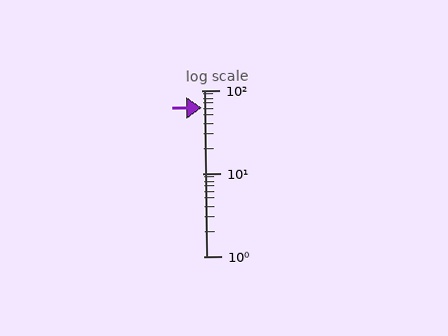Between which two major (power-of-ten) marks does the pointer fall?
The pointer is between 10 and 100.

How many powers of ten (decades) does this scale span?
The scale spans 2 decades, from 1 to 100.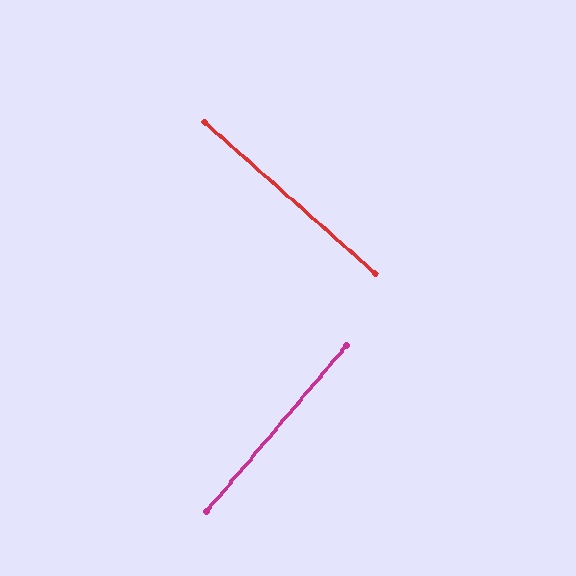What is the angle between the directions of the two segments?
Approximately 89 degrees.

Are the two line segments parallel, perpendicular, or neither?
Perpendicular — they meet at approximately 89°.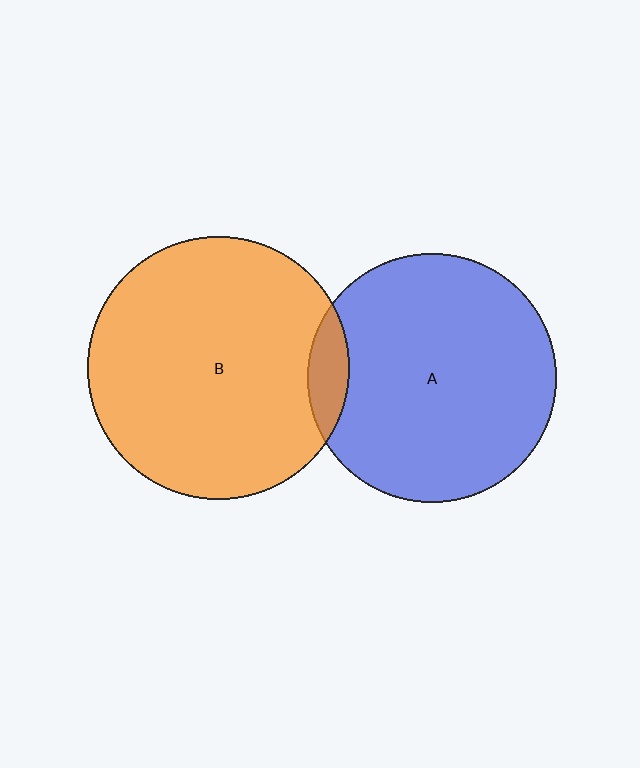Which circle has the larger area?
Circle B (orange).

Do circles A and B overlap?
Yes.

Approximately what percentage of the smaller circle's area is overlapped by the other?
Approximately 10%.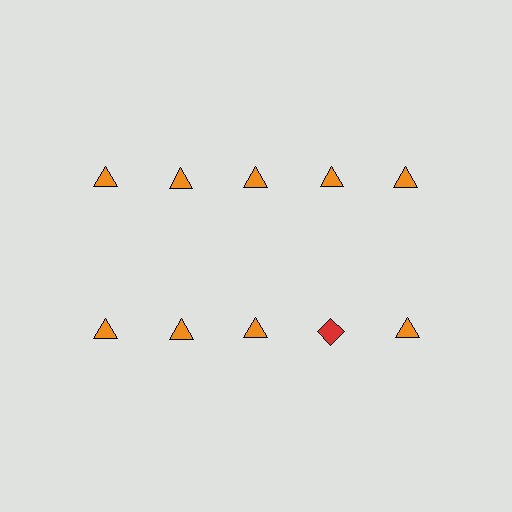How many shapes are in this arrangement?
There are 10 shapes arranged in a grid pattern.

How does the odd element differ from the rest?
It differs in both color (red instead of orange) and shape (diamond instead of triangle).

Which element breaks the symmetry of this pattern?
The red diamond in the second row, second from right column breaks the symmetry. All other shapes are orange triangles.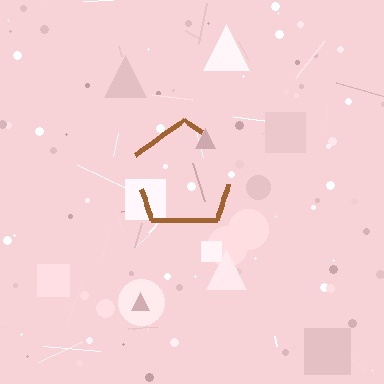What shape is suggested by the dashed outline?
The dashed outline suggests a pentagon.